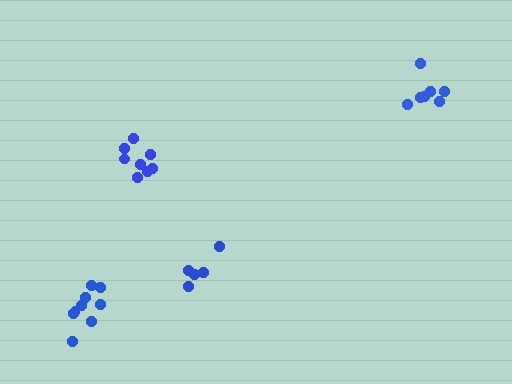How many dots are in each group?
Group 1: 8 dots, Group 2: 5 dots, Group 3: 7 dots, Group 4: 9 dots (29 total).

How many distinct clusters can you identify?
There are 4 distinct clusters.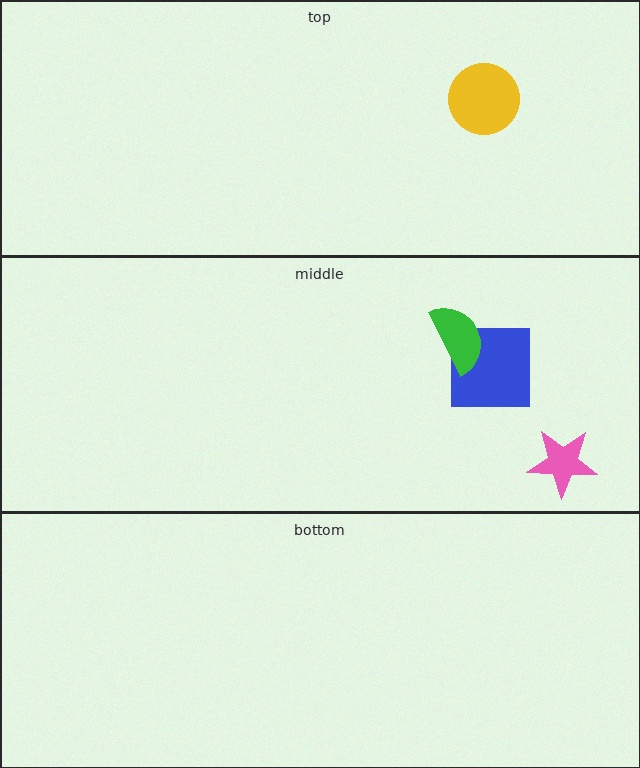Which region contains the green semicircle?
The middle region.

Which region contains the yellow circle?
The top region.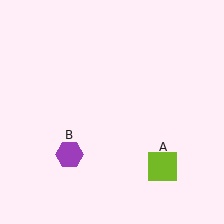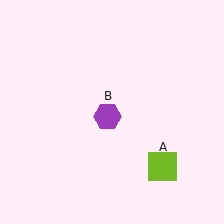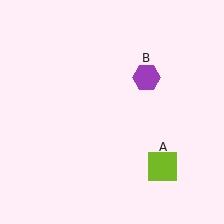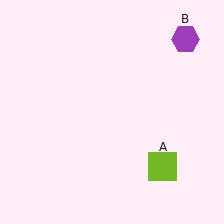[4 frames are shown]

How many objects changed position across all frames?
1 object changed position: purple hexagon (object B).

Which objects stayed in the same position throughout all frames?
Lime square (object A) remained stationary.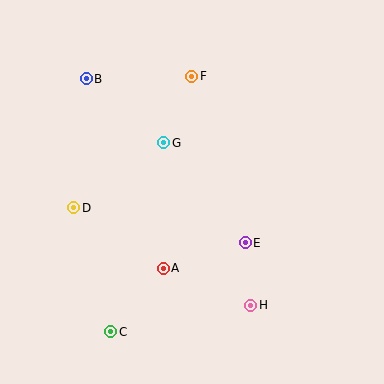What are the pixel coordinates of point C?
Point C is at (111, 332).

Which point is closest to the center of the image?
Point G at (164, 143) is closest to the center.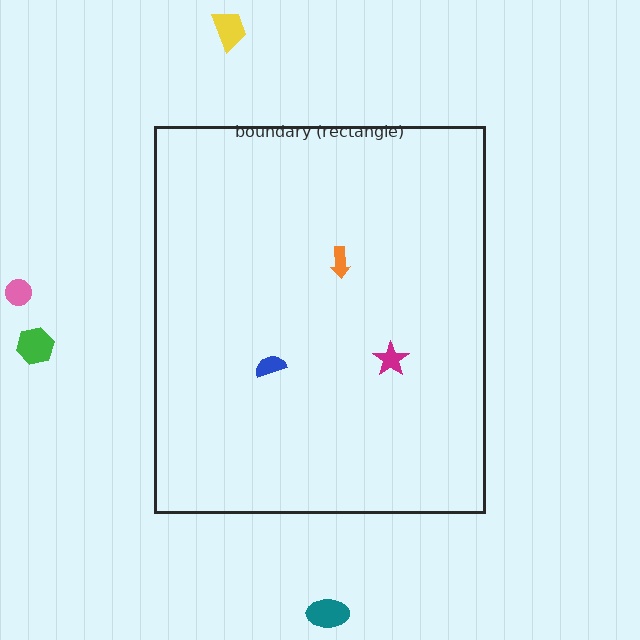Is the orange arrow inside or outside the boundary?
Inside.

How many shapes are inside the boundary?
3 inside, 4 outside.